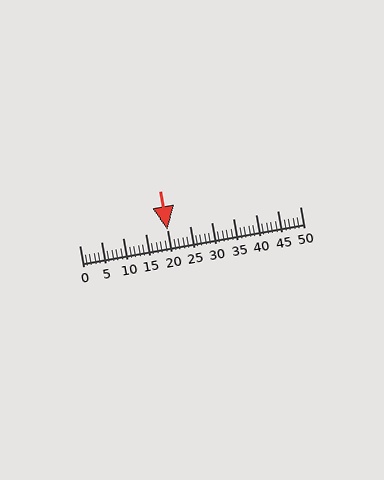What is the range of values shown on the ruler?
The ruler shows values from 0 to 50.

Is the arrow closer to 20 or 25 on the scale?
The arrow is closer to 20.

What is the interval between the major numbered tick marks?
The major tick marks are spaced 5 units apart.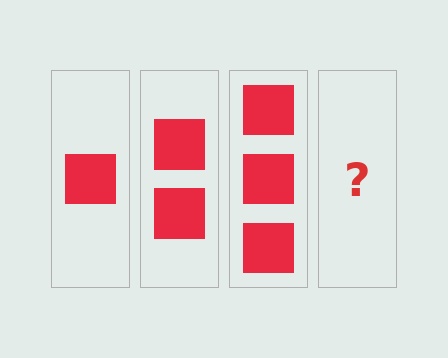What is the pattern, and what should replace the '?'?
The pattern is that each step adds one more square. The '?' should be 4 squares.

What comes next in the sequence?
The next element should be 4 squares.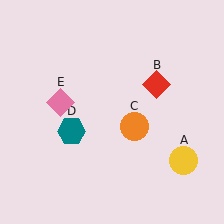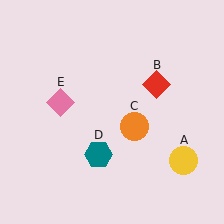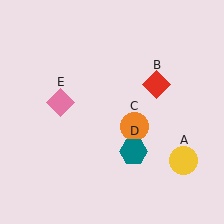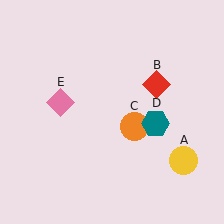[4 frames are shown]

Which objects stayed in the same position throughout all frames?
Yellow circle (object A) and red diamond (object B) and orange circle (object C) and pink diamond (object E) remained stationary.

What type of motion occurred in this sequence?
The teal hexagon (object D) rotated counterclockwise around the center of the scene.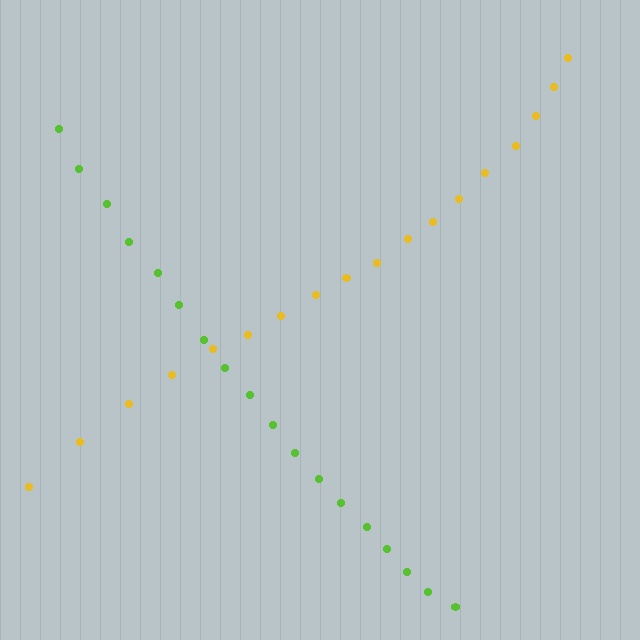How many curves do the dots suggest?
There are 2 distinct paths.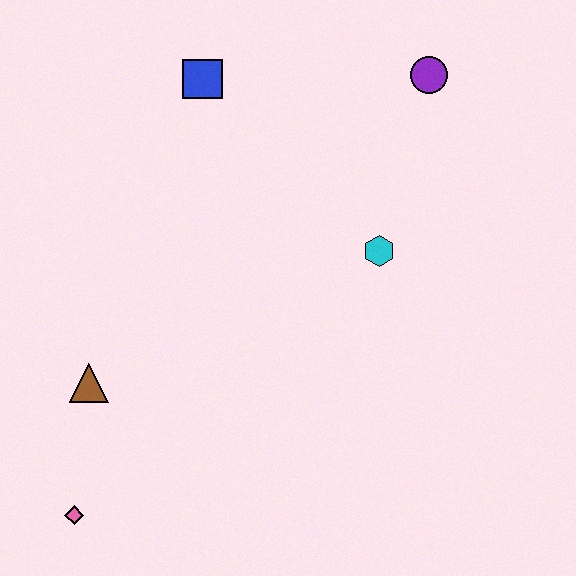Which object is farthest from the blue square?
The pink diamond is farthest from the blue square.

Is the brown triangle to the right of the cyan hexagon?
No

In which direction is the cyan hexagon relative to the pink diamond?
The cyan hexagon is to the right of the pink diamond.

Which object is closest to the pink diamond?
The brown triangle is closest to the pink diamond.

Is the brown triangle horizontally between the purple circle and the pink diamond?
Yes